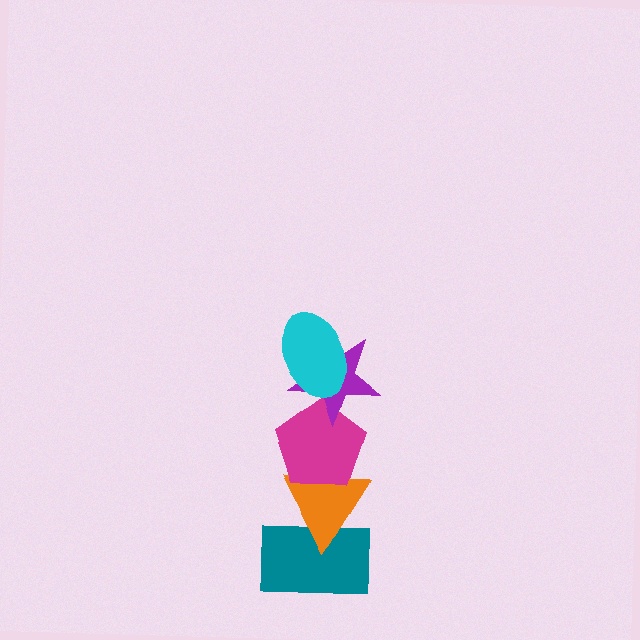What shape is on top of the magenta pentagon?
The purple star is on top of the magenta pentagon.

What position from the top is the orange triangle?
The orange triangle is 4th from the top.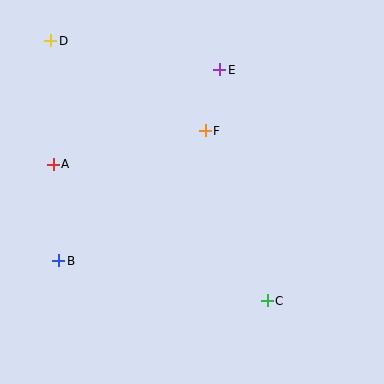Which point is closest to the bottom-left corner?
Point B is closest to the bottom-left corner.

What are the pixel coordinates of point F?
Point F is at (205, 131).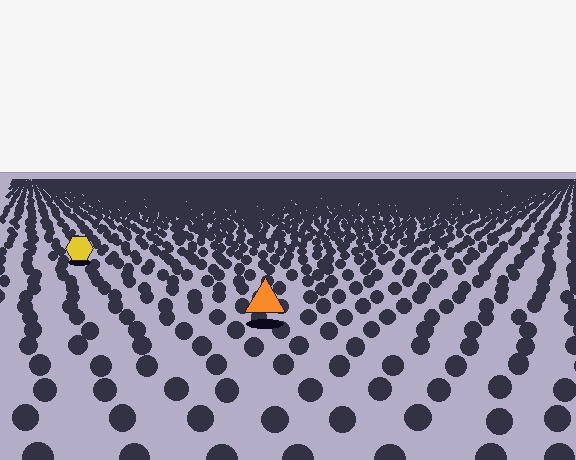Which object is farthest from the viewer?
The yellow hexagon is farthest from the viewer. It appears smaller and the ground texture around it is denser.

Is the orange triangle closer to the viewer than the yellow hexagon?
Yes. The orange triangle is closer — you can tell from the texture gradient: the ground texture is coarser near it.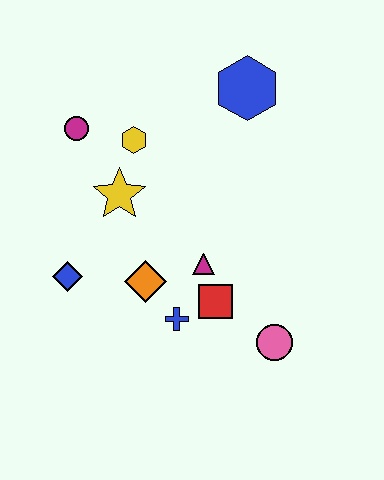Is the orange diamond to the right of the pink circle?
No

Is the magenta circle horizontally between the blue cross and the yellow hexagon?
No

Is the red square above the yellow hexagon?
No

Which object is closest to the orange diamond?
The blue cross is closest to the orange diamond.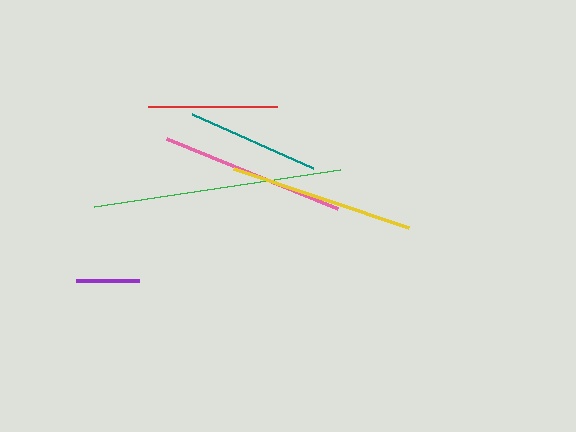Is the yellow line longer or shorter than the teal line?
The yellow line is longer than the teal line.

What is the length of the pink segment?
The pink segment is approximately 185 pixels long.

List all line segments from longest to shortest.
From longest to shortest: green, pink, yellow, teal, red, purple.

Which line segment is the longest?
The green line is the longest at approximately 249 pixels.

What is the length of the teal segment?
The teal segment is approximately 133 pixels long.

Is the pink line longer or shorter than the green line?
The green line is longer than the pink line.